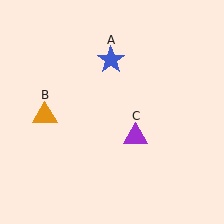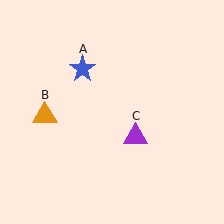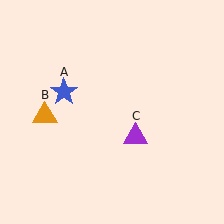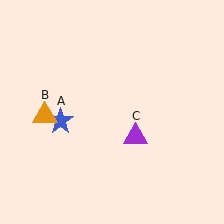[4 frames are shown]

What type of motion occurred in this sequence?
The blue star (object A) rotated counterclockwise around the center of the scene.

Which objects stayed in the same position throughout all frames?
Orange triangle (object B) and purple triangle (object C) remained stationary.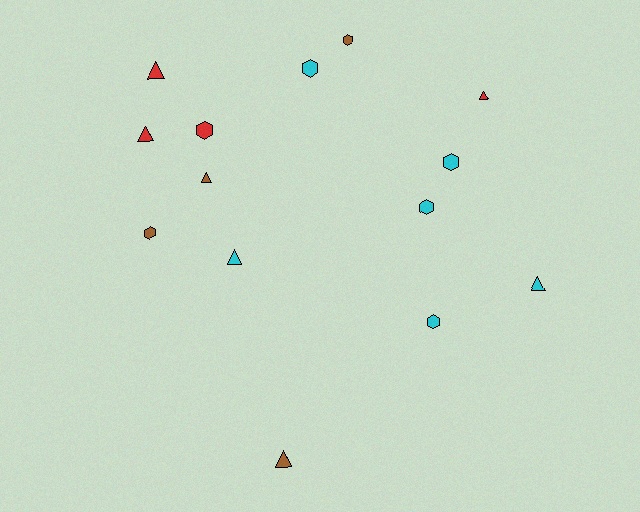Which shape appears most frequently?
Triangle, with 7 objects.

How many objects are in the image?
There are 14 objects.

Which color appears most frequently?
Cyan, with 6 objects.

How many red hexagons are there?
There is 1 red hexagon.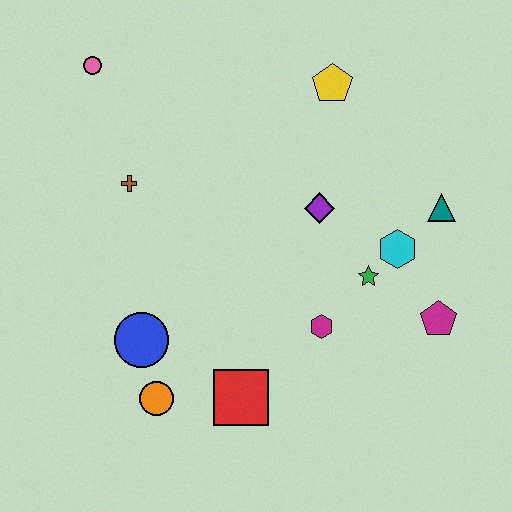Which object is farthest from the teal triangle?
The pink circle is farthest from the teal triangle.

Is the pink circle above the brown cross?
Yes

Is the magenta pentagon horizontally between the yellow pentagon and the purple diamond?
No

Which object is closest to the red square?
The orange circle is closest to the red square.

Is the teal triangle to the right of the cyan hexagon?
Yes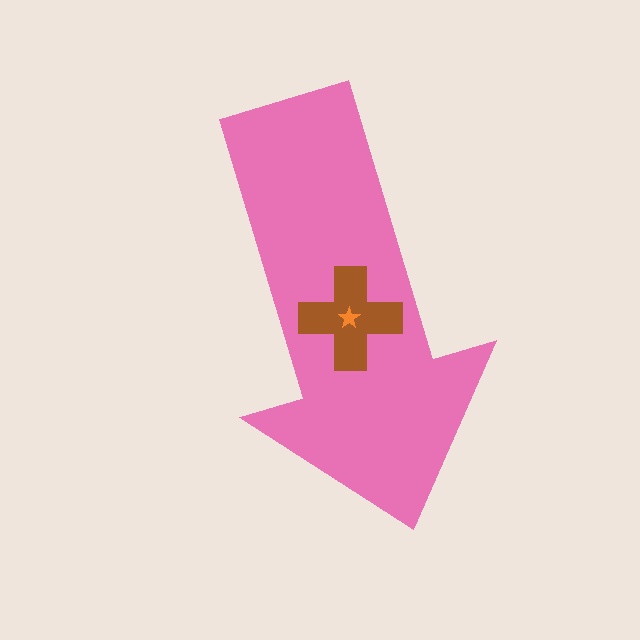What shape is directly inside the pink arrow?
The brown cross.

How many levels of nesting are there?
3.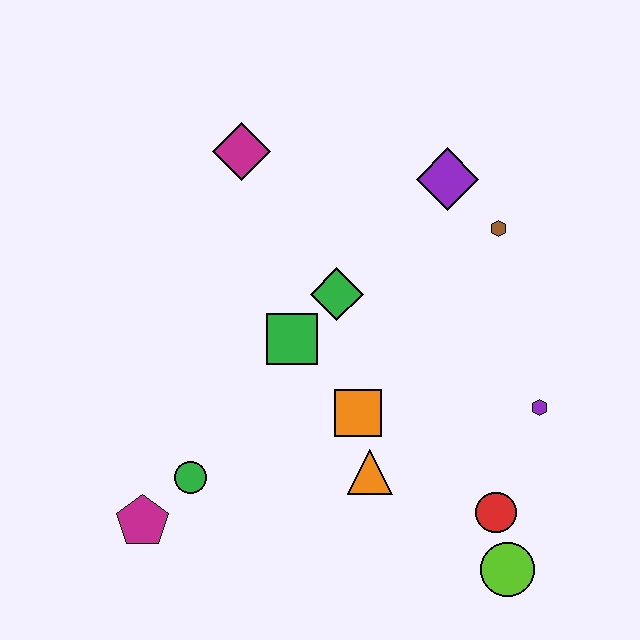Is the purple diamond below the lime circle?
No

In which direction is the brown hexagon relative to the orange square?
The brown hexagon is above the orange square.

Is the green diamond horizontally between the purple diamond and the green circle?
Yes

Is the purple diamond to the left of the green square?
No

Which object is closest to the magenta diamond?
The green diamond is closest to the magenta diamond.